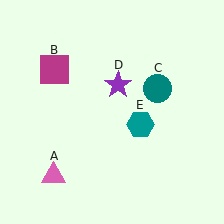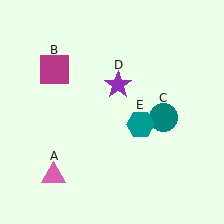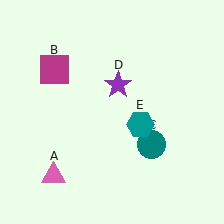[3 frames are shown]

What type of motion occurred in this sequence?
The teal circle (object C) rotated clockwise around the center of the scene.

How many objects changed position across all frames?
1 object changed position: teal circle (object C).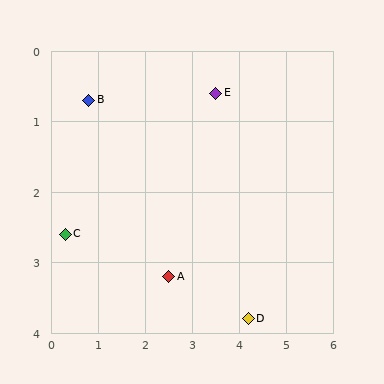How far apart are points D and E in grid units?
Points D and E are about 3.3 grid units apart.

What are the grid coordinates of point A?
Point A is at approximately (2.5, 3.2).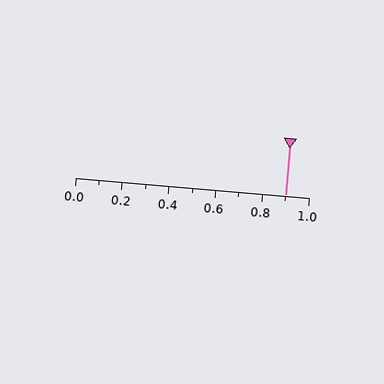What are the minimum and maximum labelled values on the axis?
The axis runs from 0.0 to 1.0.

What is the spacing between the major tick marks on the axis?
The major ticks are spaced 0.2 apart.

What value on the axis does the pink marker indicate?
The marker indicates approximately 0.9.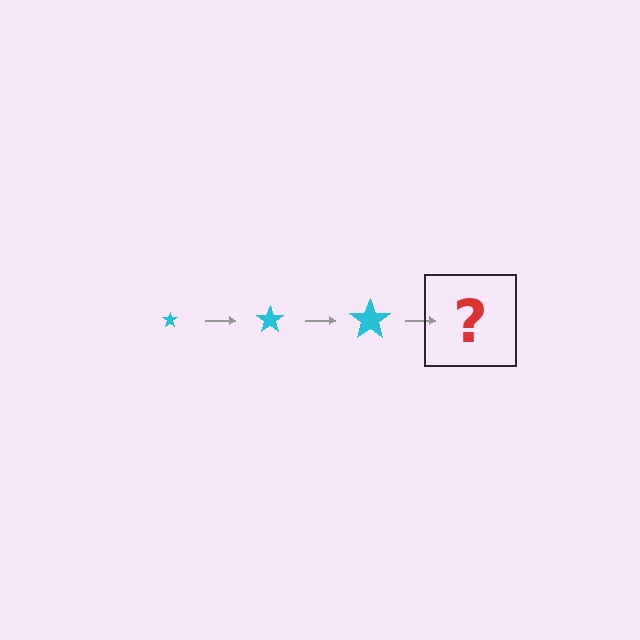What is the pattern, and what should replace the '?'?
The pattern is that the star gets progressively larger each step. The '?' should be a cyan star, larger than the previous one.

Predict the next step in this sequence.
The next step is a cyan star, larger than the previous one.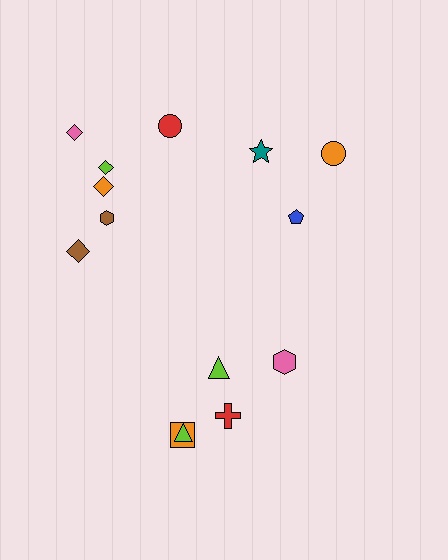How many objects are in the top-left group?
There are 6 objects.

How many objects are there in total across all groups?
There are 14 objects.